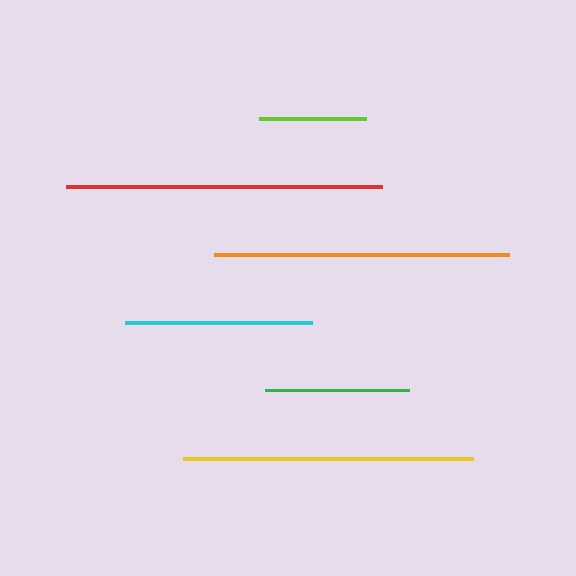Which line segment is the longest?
The red line is the longest at approximately 316 pixels.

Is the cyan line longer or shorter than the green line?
The cyan line is longer than the green line.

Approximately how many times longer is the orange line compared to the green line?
The orange line is approximately 2.1 times the length of the green line.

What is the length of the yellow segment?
The yellow segment is approximately 289 pixels long.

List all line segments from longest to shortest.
From longest to shortest: red, orange, yellow, cyan, green, lime.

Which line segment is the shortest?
The lime line is the shortest at approximately 106 pixels.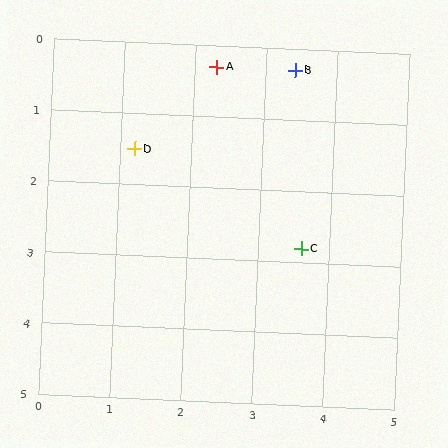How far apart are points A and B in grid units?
Points A and B are about 1.1 grid units apart.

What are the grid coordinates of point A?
Point A is at approximately (2.3, 0.3).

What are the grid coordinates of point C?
Point C is at approximately (3.6, 2.8).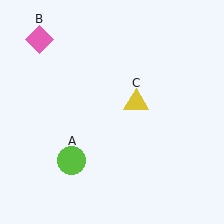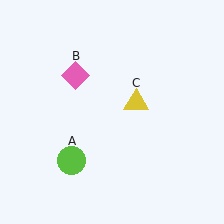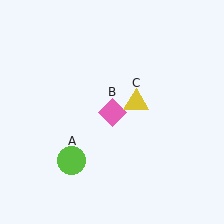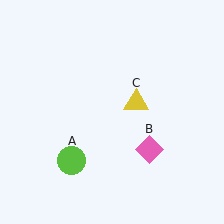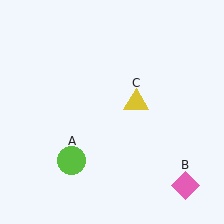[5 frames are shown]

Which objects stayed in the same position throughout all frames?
Lime circle (object A) and yellow triangle (object C) remained stationary.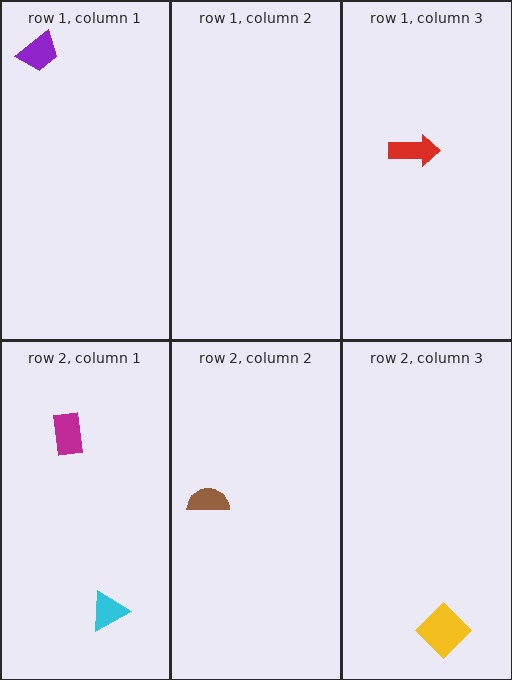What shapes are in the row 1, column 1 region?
The purple trapezoid.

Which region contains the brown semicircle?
The row 2, column 2 region.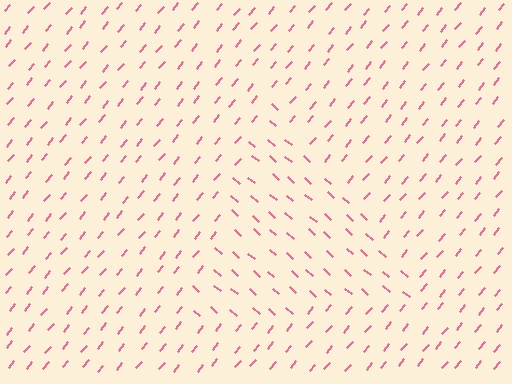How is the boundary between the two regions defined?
The boundary is defined purely by a change in line orientation (approximately 88 degrees difference). All lines are the same color and thickness.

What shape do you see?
I see a triangle.